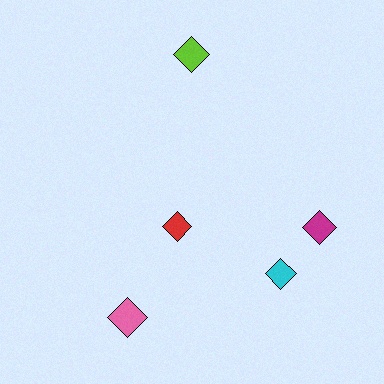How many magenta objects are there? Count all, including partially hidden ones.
There is 1 magenta object.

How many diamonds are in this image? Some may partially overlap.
There are 5 diamonds.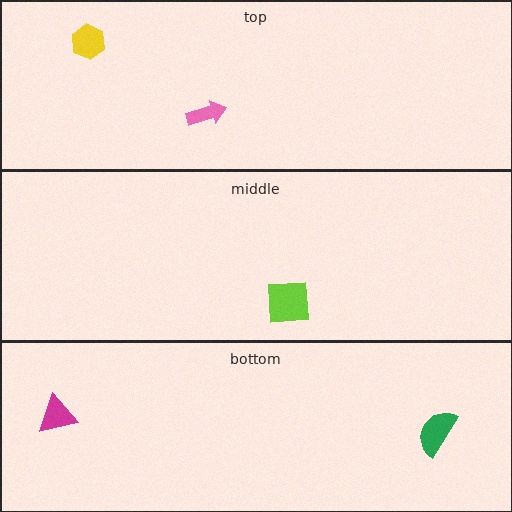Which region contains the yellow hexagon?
The top region.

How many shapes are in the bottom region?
2.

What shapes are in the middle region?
The lime square.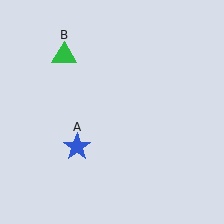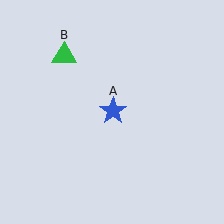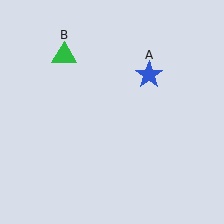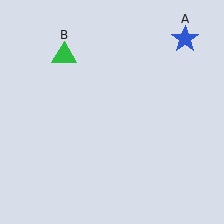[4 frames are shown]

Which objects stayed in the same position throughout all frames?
Green triangle (object B) remained stationary.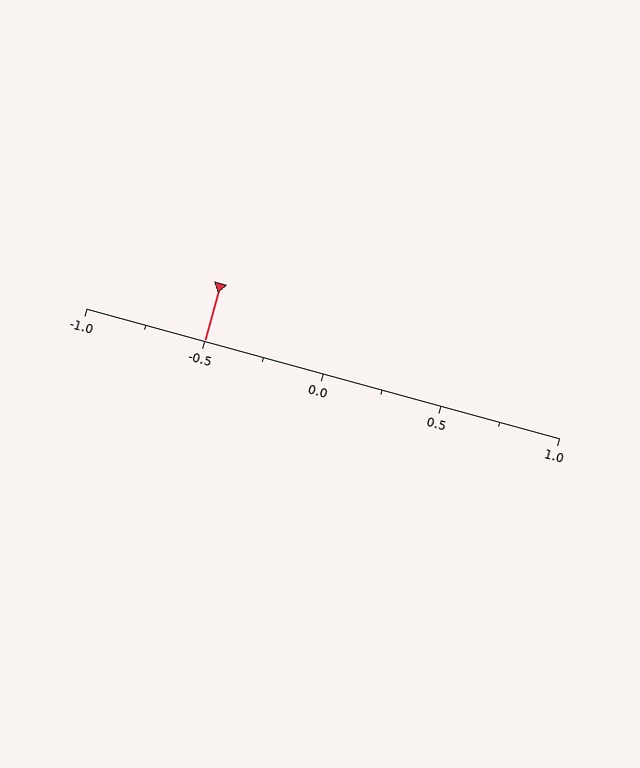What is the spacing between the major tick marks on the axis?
The major ticks are spaced 0.5 apart.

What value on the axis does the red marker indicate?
The marker indicates approximately -0.5.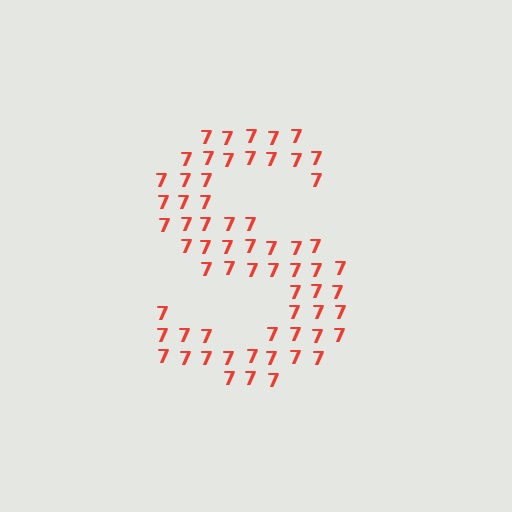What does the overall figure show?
The overall figure shows the letter S.